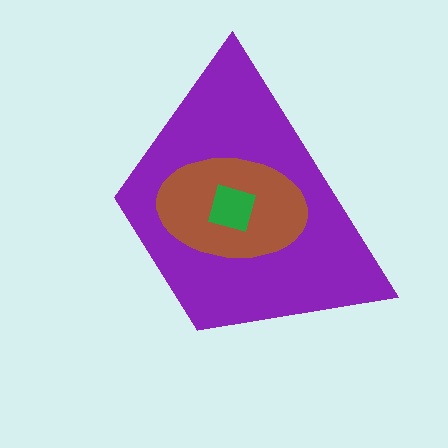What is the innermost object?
The green square.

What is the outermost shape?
The purple trapezoid.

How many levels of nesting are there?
3.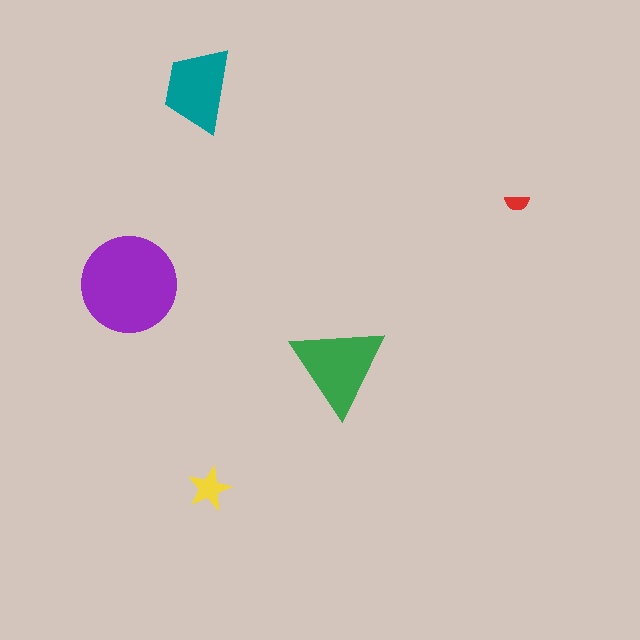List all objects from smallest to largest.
The red semicircle, the yellow star, the teal trapezoid, the green triangle, the purple circle.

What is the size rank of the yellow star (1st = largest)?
4th.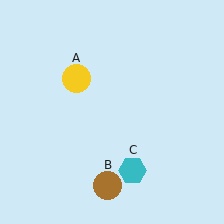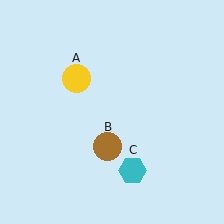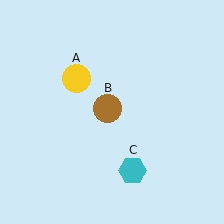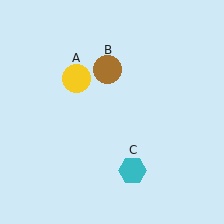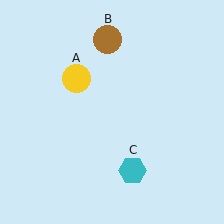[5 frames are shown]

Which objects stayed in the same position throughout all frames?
Yellow circle (object A) and cyan hexagon (object C) remained stationary.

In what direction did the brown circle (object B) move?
The brown circle (object B) moved up.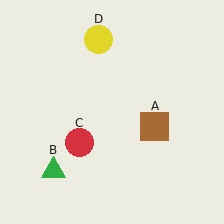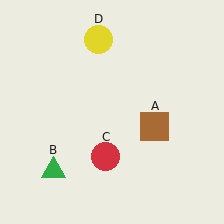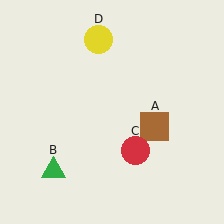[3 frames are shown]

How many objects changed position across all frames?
1 object changed position: red circle (object C).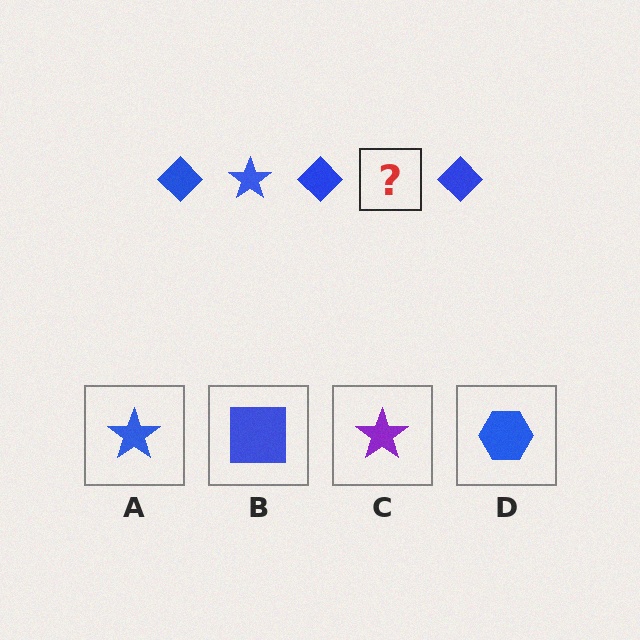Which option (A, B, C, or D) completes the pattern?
A.